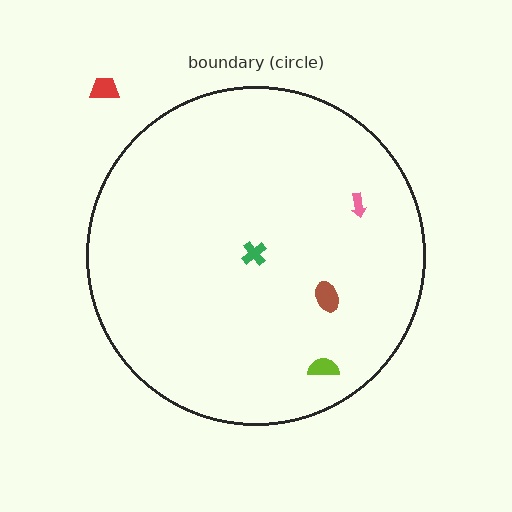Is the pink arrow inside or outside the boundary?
Inside.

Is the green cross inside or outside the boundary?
Inside.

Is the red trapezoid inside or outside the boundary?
Outside.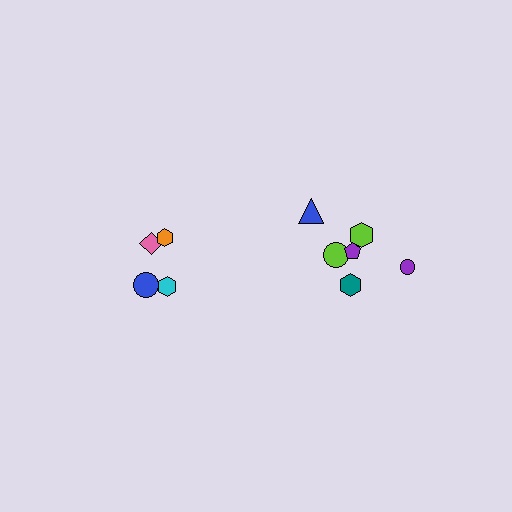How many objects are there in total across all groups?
There are 10 objects.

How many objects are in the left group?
There are 4 objects.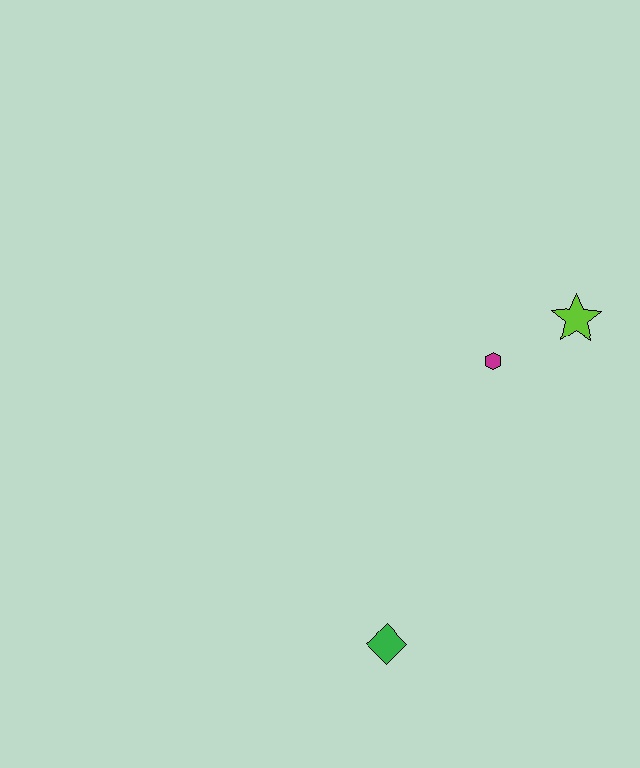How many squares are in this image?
There are no squares.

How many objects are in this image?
There are 3 objects.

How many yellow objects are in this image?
There are no yellow objects.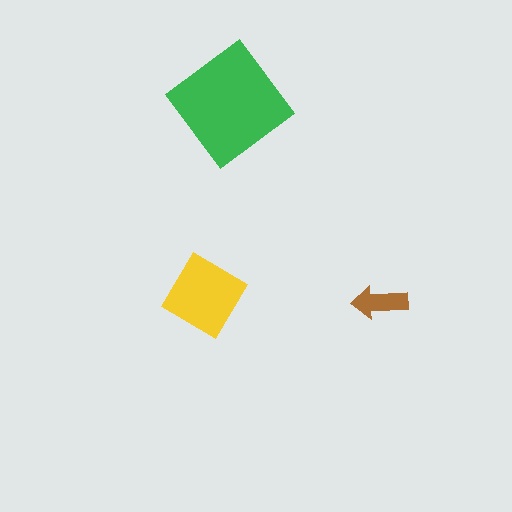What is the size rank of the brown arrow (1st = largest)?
3rd.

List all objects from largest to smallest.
The green diamond, the yellow diamond, the brown arrow.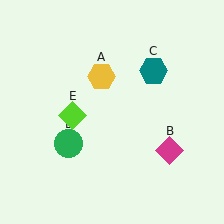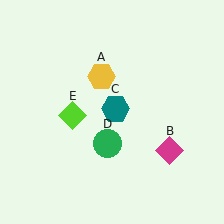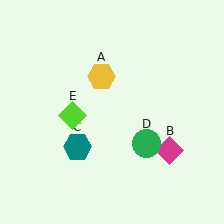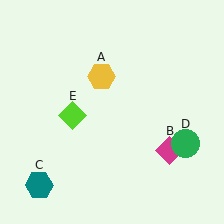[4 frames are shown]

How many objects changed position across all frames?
2 objects changed position: teal hexagon (object C), green circle (object D).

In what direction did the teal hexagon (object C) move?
The teal hexagon (object C) moved down and to the left.